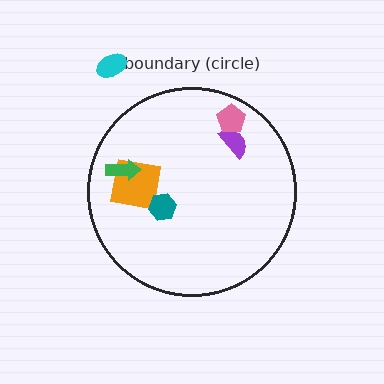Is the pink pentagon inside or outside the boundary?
Inside.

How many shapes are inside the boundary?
5 inside, 1 outside.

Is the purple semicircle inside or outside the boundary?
Inside.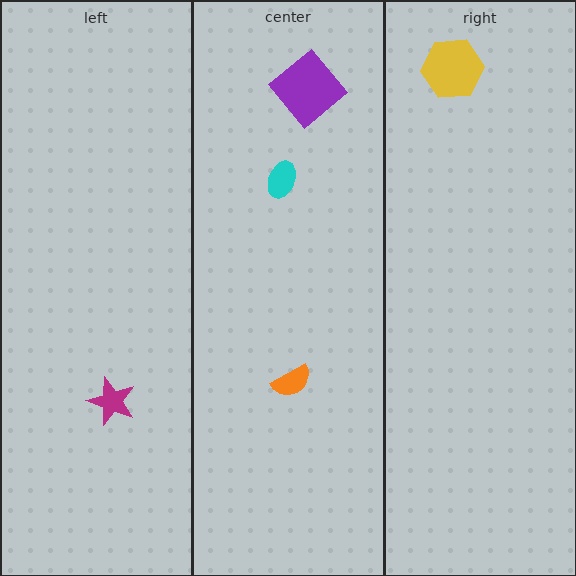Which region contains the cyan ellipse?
The center region.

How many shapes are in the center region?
3.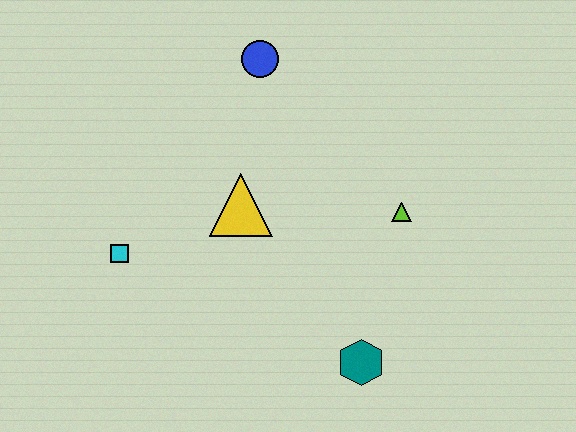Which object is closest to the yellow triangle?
The cyan square is closest to the yellow triangle.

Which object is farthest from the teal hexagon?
The blue circle is farthest from the teal hexagon.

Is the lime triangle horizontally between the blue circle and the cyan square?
No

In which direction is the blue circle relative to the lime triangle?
The blue circle is above the lime triangle.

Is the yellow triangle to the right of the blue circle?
No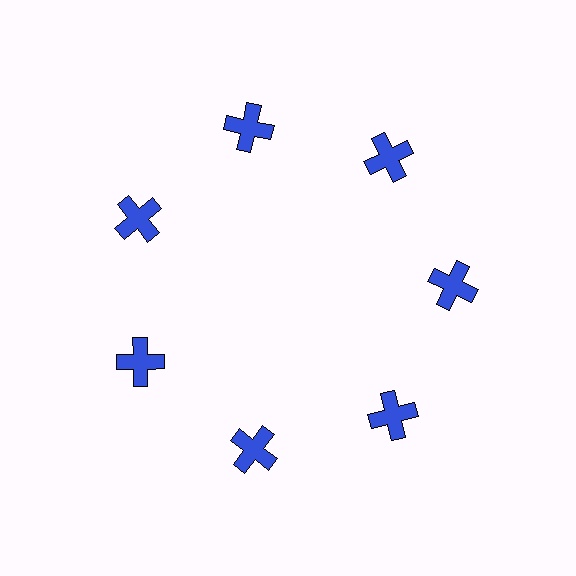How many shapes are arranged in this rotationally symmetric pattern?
There are 7 shapes, arranged in 7 groups of 1.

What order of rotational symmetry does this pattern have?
This pattern has 7-fold rotational symmetry.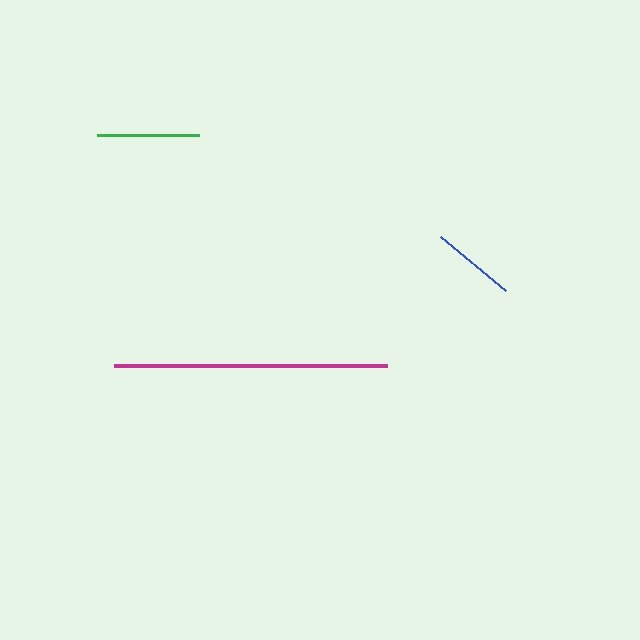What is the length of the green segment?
The green segment is approximately 102 pixels long.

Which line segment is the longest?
The magenta line is the longest at approximately 273 pixels.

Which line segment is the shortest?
The blue line is the shortest at approximately 84 pixels.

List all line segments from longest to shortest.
From longest to shortest: magenta, green, blue.